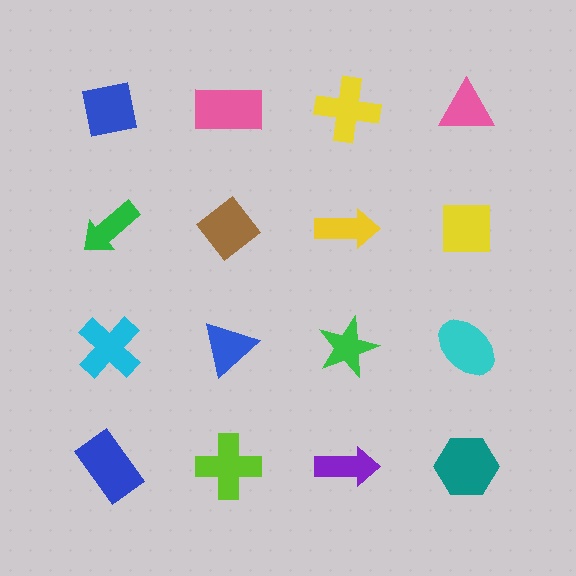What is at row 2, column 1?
A green arrow.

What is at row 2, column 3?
A yellow arrow.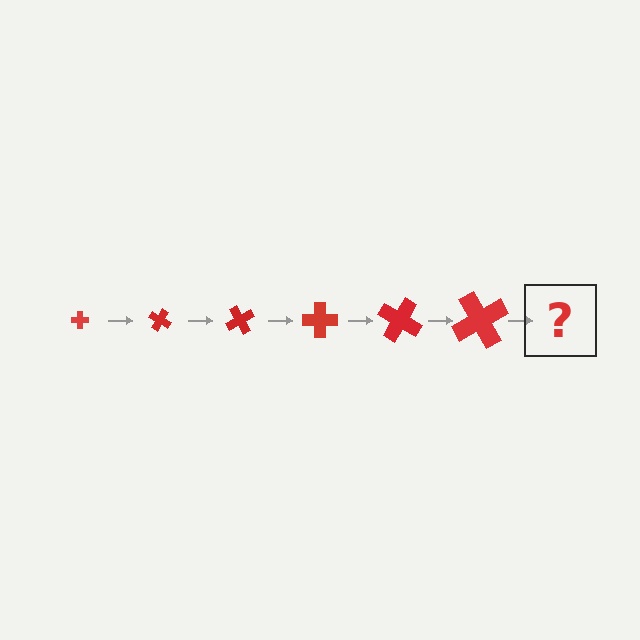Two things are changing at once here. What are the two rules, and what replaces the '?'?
The two rules are that the cross grows larger each step and it rotates 30 degrees each step. The '?' should be a cross, larger than the previous one and rotated 180 degrees from the start.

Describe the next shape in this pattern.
It should be a cross, larger than the previous one and rotated 180 degrees from the start.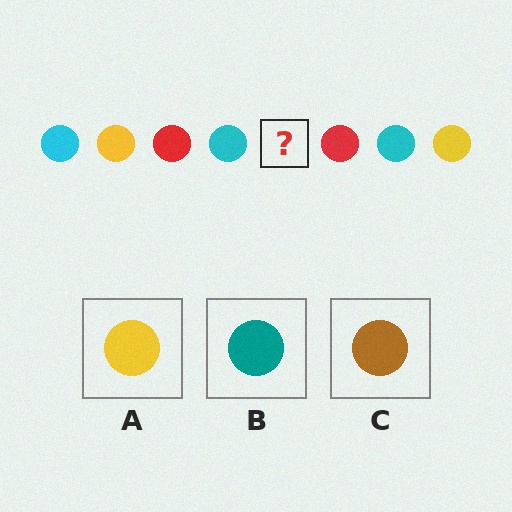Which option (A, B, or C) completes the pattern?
A.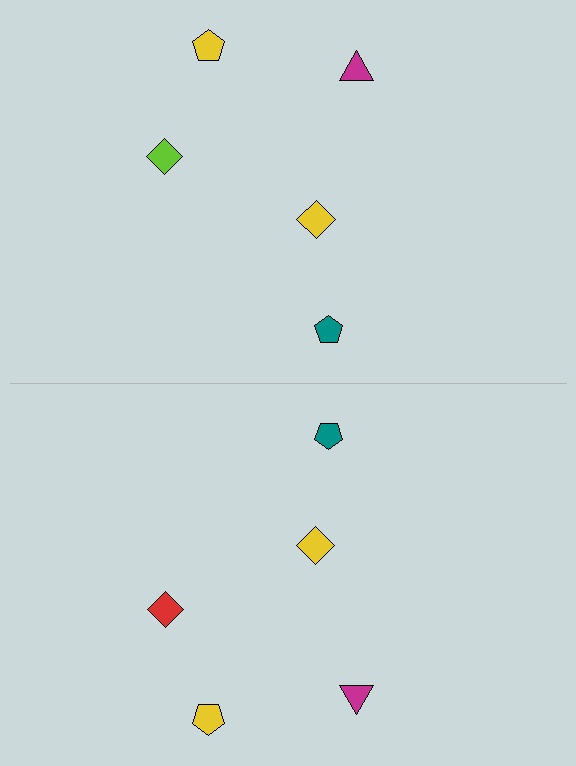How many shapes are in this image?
There are 10 shapes in this image.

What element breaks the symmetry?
The red diamond on the bottom side breaks the symmetry — its mirror counterpart is lime.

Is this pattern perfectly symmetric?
No, the pattern is not perfectly symmetric. The red diamond on the bottom side breaks the symmetry — its mirror counterpart is lime.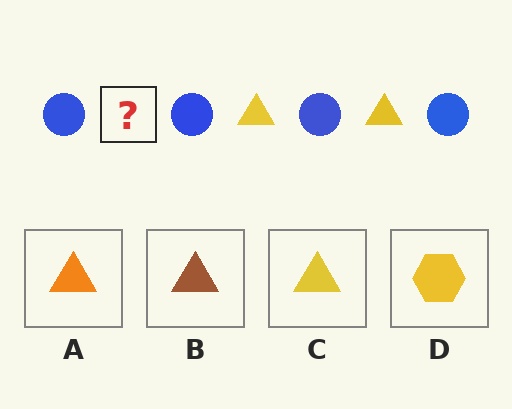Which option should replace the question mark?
Option C.